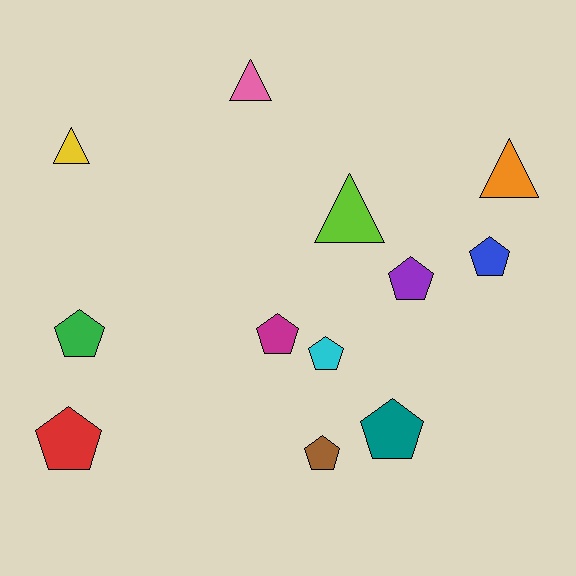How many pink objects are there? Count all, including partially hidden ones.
There is 1 pink object.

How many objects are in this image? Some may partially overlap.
There are 12 objects.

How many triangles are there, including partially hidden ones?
There are 4 triangles.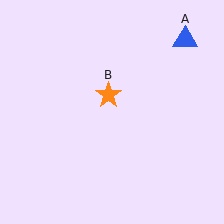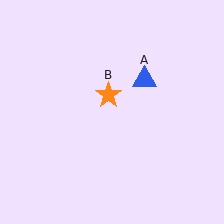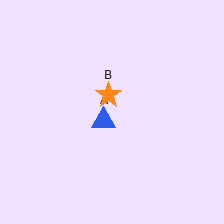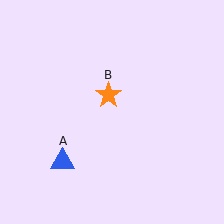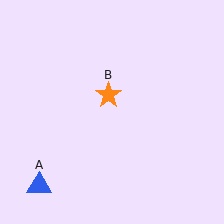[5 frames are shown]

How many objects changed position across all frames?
1 object changed position: blue triangle (object A).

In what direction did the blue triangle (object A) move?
The blue triangle (object A) moved down and to the left.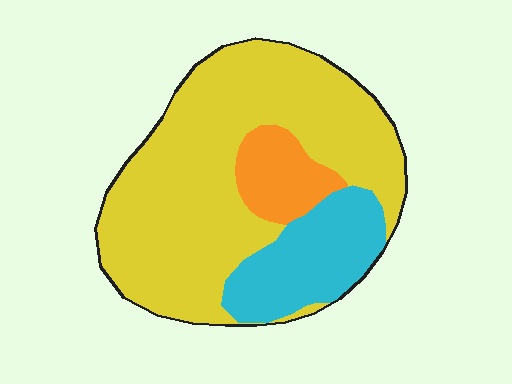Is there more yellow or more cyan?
Yellow.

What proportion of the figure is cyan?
Cyan covers 20% of the figure.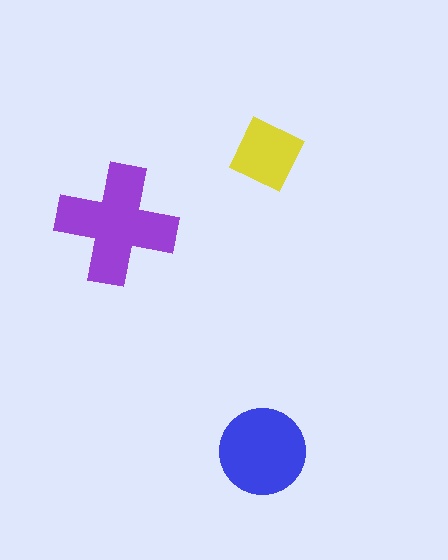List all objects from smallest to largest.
The yellow diamond, the blue circle, the purple cross.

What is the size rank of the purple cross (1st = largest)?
1st.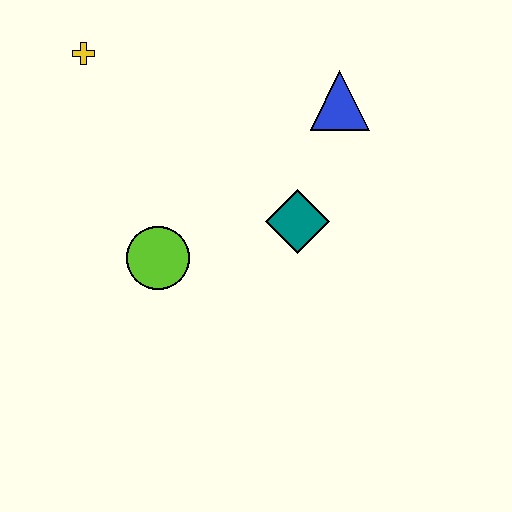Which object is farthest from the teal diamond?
The yellow cross is farthest from the teal diamond.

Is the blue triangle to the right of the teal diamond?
Yes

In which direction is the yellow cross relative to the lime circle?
The yellow cross is above the lime circle.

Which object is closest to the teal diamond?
The blue triangle is closest to the teal diamond.